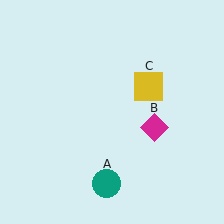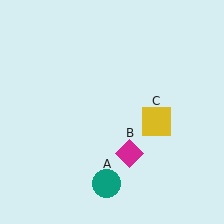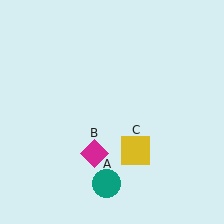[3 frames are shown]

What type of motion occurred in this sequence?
The magenta diamond (object B), yellow square (object C) rotated clockwise around the center of the scene.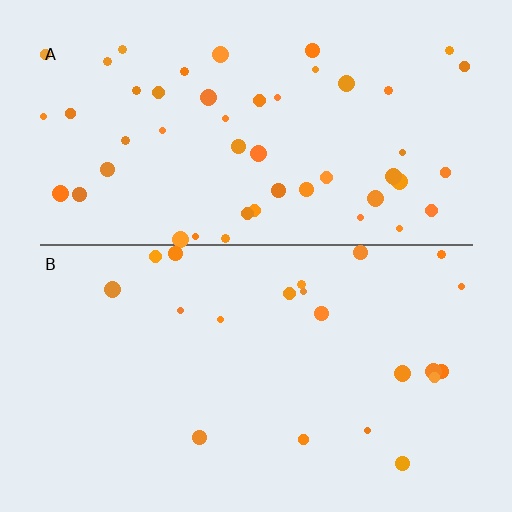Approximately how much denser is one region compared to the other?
Approximately 2.3× — region A over region B.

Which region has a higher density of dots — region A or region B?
A (the top).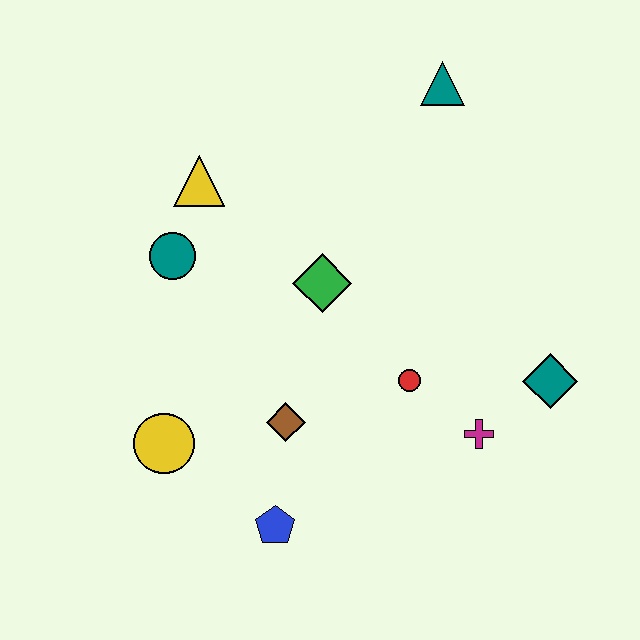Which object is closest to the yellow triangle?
The teal circle is closest to the yellow triangle.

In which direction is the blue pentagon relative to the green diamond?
The blue pentagon is below the green diamond.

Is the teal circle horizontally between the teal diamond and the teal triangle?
No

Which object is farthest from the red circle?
The teal triangle is farthest from the red circle.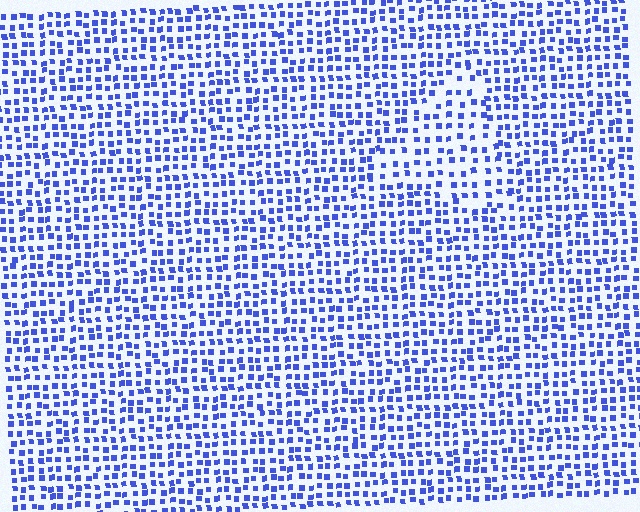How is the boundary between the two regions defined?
The boundary is defined by a change in element density (approximately 1.6x ratio). All elements are the same color, size, and shape.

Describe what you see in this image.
The image contains small blue elements arranged at two different densities. A triangle-shaped region is visible where the elements are less densely packed than the surrounding area.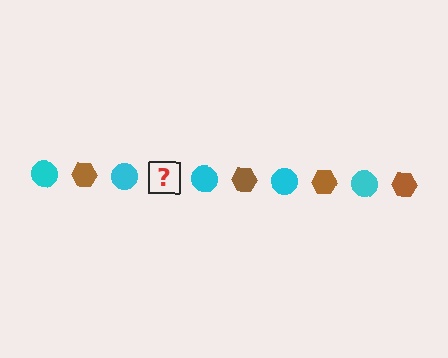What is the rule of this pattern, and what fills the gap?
The rule is that the pattern alternates between cyan circle and brown hexagon. The gap should be filled with a brown hexagon.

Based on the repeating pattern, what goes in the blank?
The blank should be a brown hexagon.